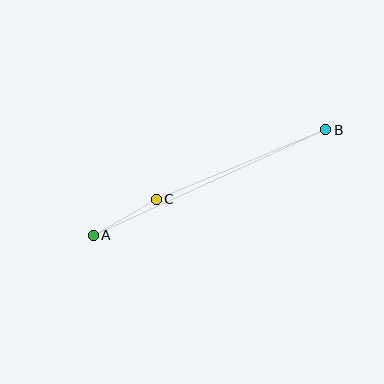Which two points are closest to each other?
Points A and C are closest to each other.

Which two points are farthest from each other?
Points A and B are farthest from each other.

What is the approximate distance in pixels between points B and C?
The distance between B and C is approximately 184 pixels.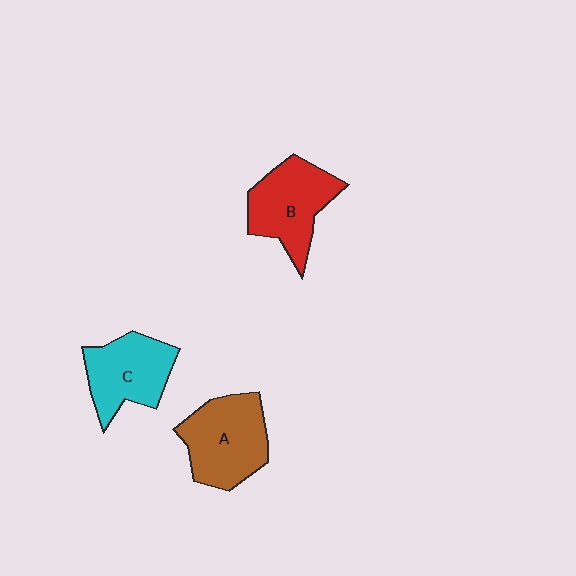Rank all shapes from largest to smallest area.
From largest to smallest: A (brown), B (red), C (cyan).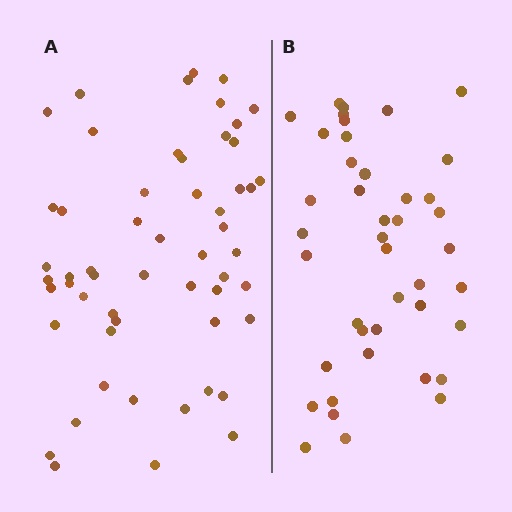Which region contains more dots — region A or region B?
Region A (the left region) has more dots.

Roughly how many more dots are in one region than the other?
Region A has approximately 15 more dots than region B.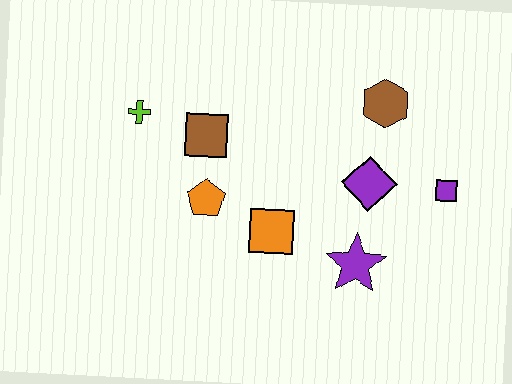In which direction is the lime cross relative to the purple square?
The lime cross is to the left of the purple square.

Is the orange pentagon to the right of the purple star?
No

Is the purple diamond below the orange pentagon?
No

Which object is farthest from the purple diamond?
The lime cross is farthest from the purple diamond.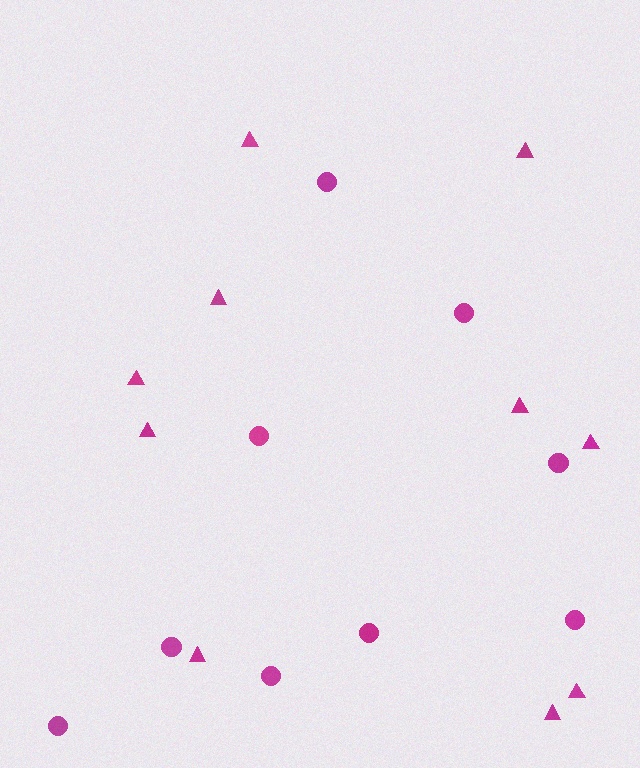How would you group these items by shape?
There are 2 groups: one group of circles (9) and one group of triangles (10).